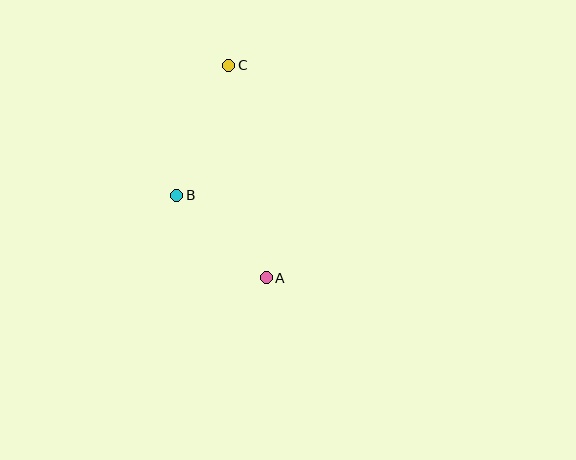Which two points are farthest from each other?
Points A and C are farthest from each other.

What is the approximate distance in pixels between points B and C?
The distance between B and C is approximately 140 pixels.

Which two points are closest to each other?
Points A and B are closest to each other.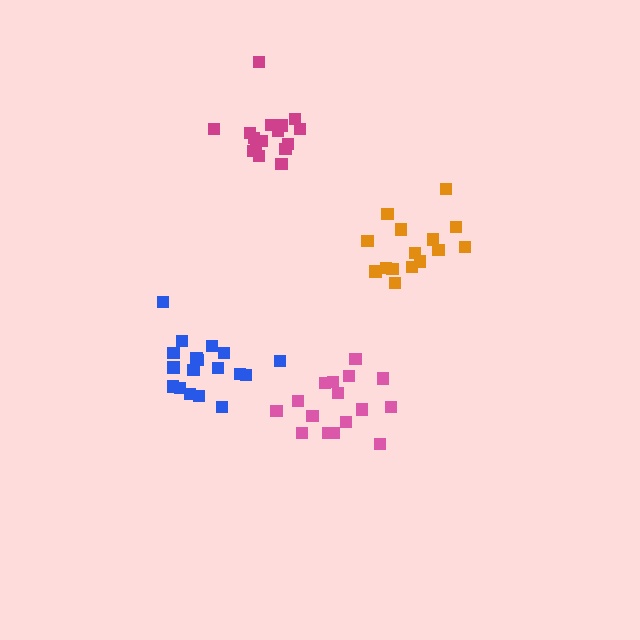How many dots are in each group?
Group 1: 15 dots, Group 2: 16 dots, Group 3: 19 dots, Group 4: 16 dots (66 total).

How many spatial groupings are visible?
There are 4 spatial groupings.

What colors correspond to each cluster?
The clusters are colored: orange, pink, blue, magenta.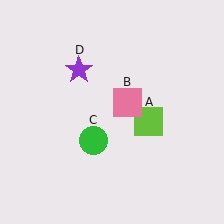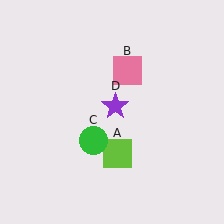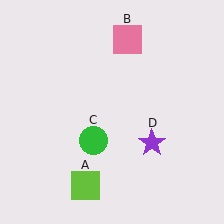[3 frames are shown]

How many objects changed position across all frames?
3 objects changed position: lime square (object A), pink square (object B), purple star (object D).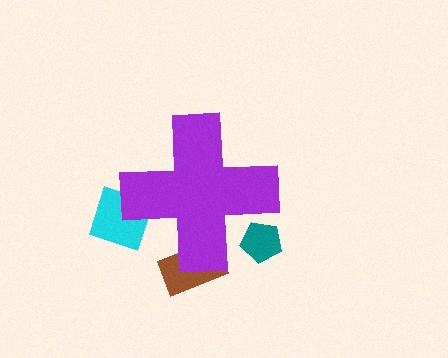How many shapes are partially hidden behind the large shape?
3 shapes are partially hidden.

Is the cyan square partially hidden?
Yes, the cyan square is partially hidden behind the purple cross.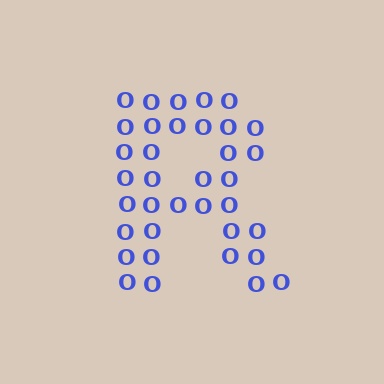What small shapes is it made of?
It is made of small letter O's.